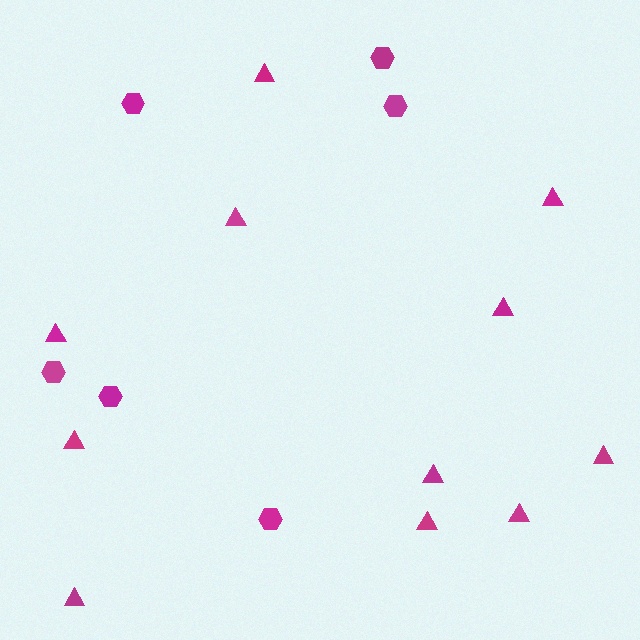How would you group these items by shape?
There are 2 groups: one group of hexagons (6) and one group of triangles (11).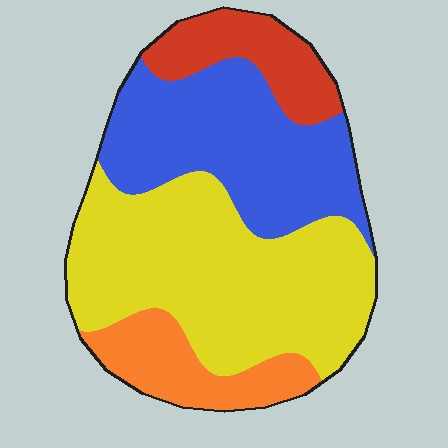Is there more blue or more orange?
Blue.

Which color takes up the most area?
Yellow, at roughly 45%.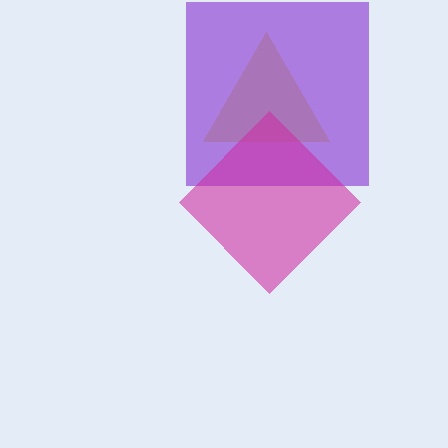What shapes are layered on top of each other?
The layered shapes are: a yellow triangle, a purple square, a magenta diamond.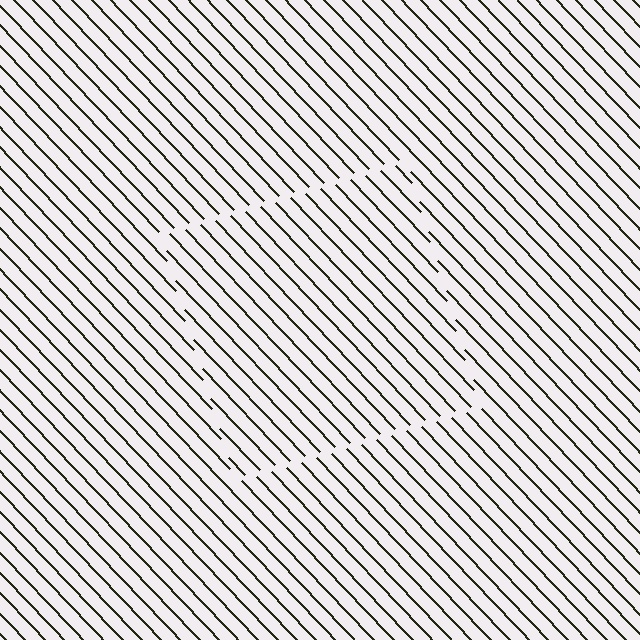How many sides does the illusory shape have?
4 sides — the line-ends trace a square.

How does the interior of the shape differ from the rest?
The interior of the shape contains the same grating, shifted by half a period — the contour is defined by the phase discontinuity where line-ends from the inner and outer gratings abut.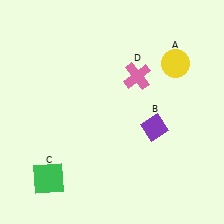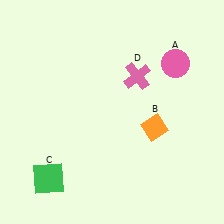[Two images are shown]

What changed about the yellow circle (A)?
In Image 1, A is yellow. In Image 2, it changed to pink.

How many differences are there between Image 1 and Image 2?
There are 2 differences between the two images.